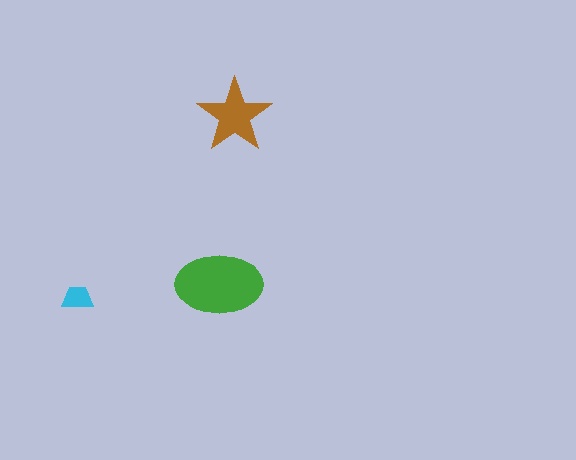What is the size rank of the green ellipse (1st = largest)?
1st.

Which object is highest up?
The brown star is topmost.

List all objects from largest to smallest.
The green ellipse, the brown star, the cyan trapezoid.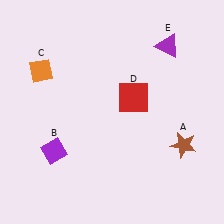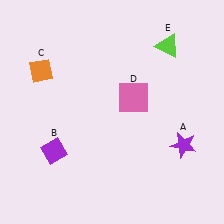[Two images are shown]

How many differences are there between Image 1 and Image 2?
There are 3 differences between the two images.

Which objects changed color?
A changed from brown to purple. D changed from red to pink. E changed from purple to lime.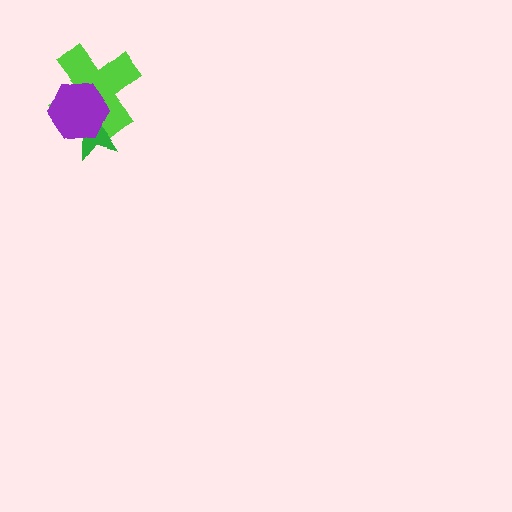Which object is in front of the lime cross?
The purple hexagon is in front of the lime cross.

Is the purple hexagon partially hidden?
No, no other shape covers it.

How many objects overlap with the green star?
2 objects overlap with the green star.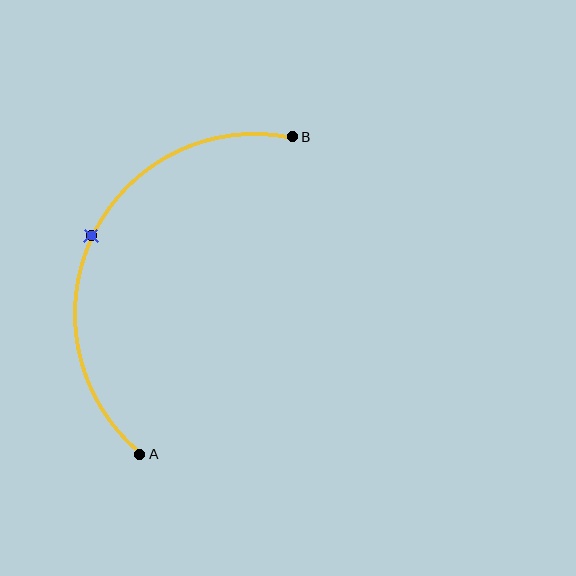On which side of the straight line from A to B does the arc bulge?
The arc bulges to the left of the straight line connecting A and B.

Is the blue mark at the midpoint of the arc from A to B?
Yes. The blue mark lies on the arc at equal arc-length from both A and B — it is the arc midpoint.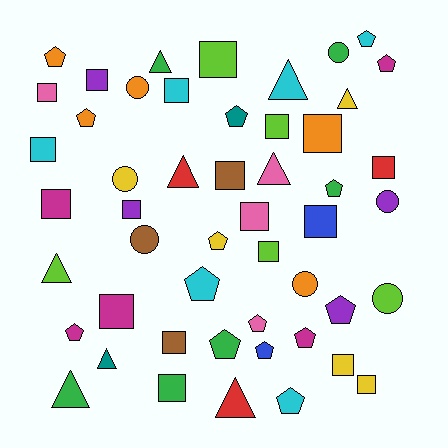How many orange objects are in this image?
There are 5 orange objects.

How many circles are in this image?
There are 7 circles.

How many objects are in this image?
There are 50 objects.